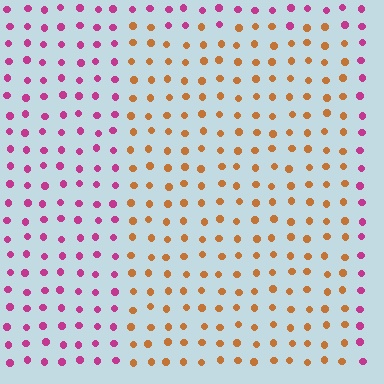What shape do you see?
I see a rectangle.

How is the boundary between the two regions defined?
The boundary is defined purely by a slight shift in hue (about 64 degrees). Spacing, size, and orientation are identical on both sides.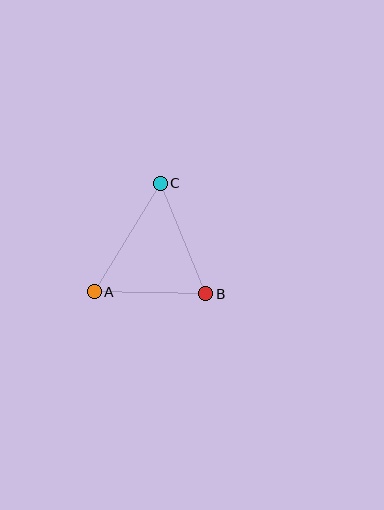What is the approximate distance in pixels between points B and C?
The distance between B and C is approximately 120 pixels.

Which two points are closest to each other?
Points A and B are closest to each other.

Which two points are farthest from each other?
Points A and C are farthest from each other.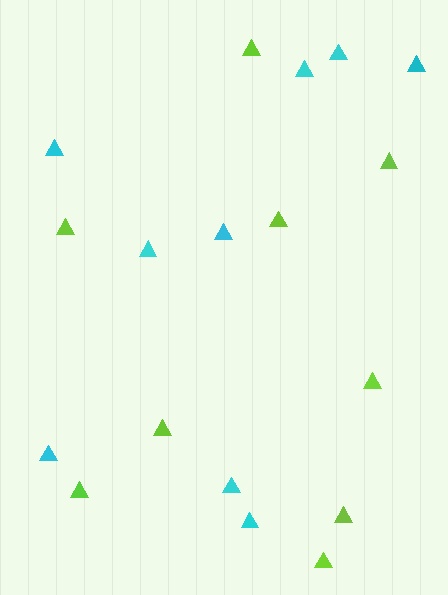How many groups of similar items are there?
There are 2 groups: one group of cyan triangles (9) and one group of lime triangles (9).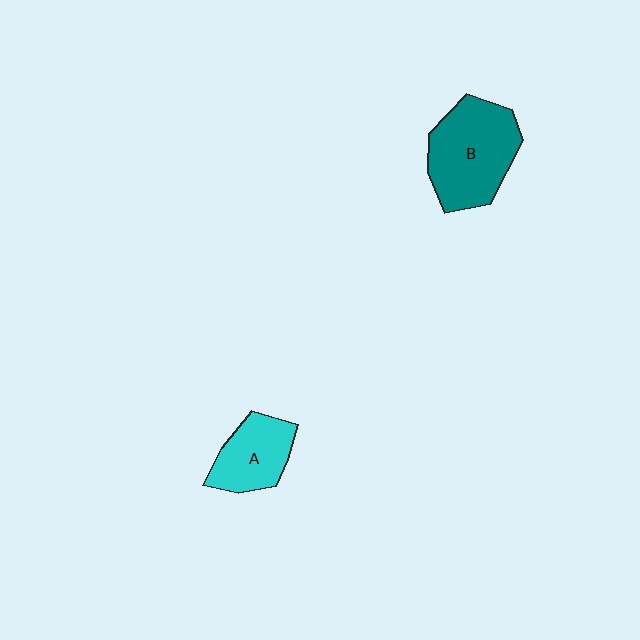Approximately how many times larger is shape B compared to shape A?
Approximately 1.6 times.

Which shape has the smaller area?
Shape A (cyan).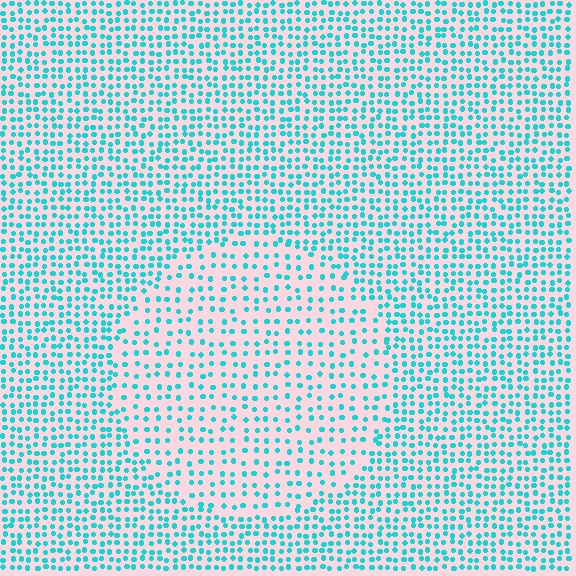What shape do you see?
I see a circle.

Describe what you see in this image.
The image contains small cyan elements arranged at two different densities. A circle-shaped region is visible where the elements are less densely packed than the surrounding area.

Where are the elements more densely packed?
The elements are more densely packed outside the circle boundary.